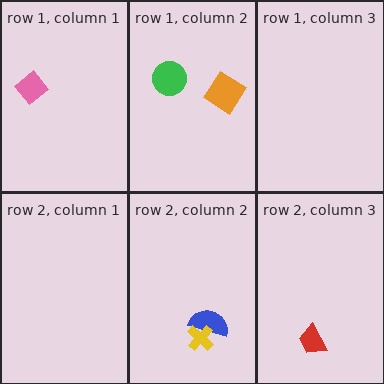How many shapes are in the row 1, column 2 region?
2.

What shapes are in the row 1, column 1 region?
The pink diamond.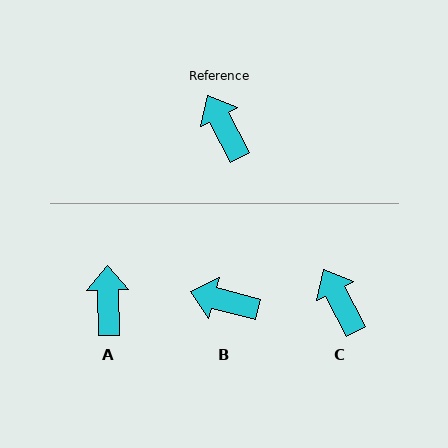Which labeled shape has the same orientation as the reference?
C.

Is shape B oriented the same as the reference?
No, it is off by about 48 degrees.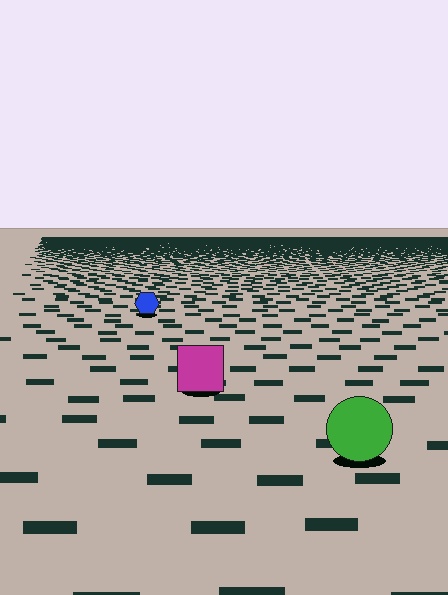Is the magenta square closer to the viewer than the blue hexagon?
Yes. The magenta square is closer — you can tell from the texture gradient: the ground texture is coarser near it.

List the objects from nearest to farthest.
From nearest to farthest: the green circle, the magenta square, the blue hexagon.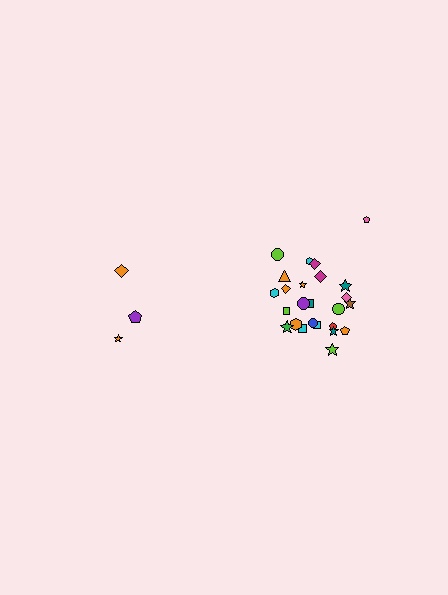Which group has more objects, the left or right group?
The right group.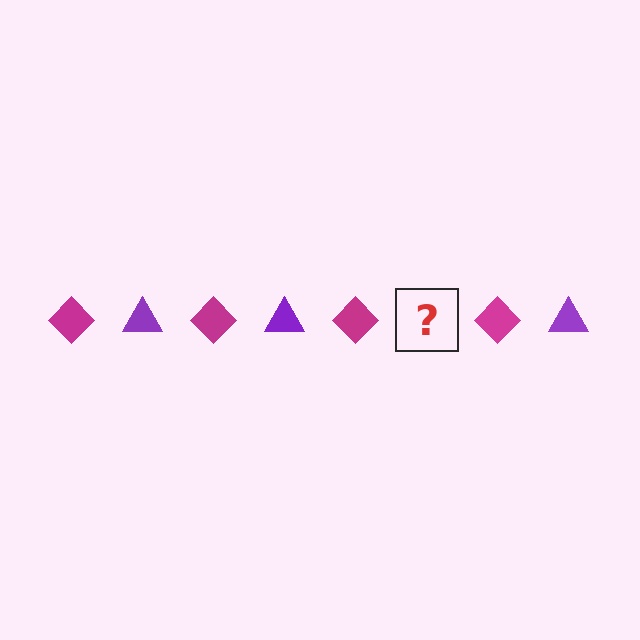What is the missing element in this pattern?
The missing element is a purple triangle.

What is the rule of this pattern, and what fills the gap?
The rule is that the pattern alternates between magenta diamond and purple triangle. The gap should be filled with a purple triangle.